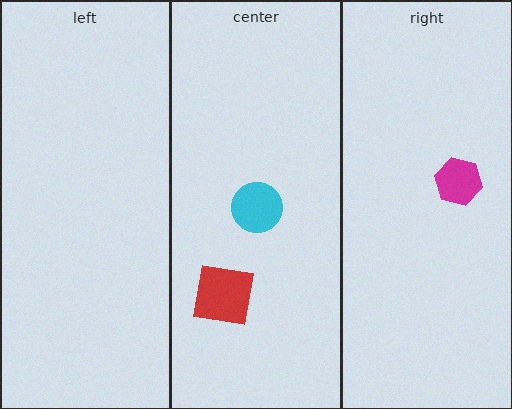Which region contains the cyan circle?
The center region.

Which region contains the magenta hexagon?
The right region.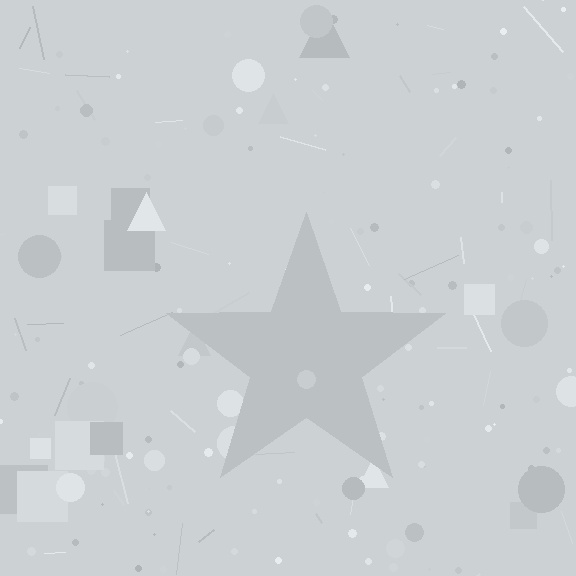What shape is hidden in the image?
A star is hidden in the image.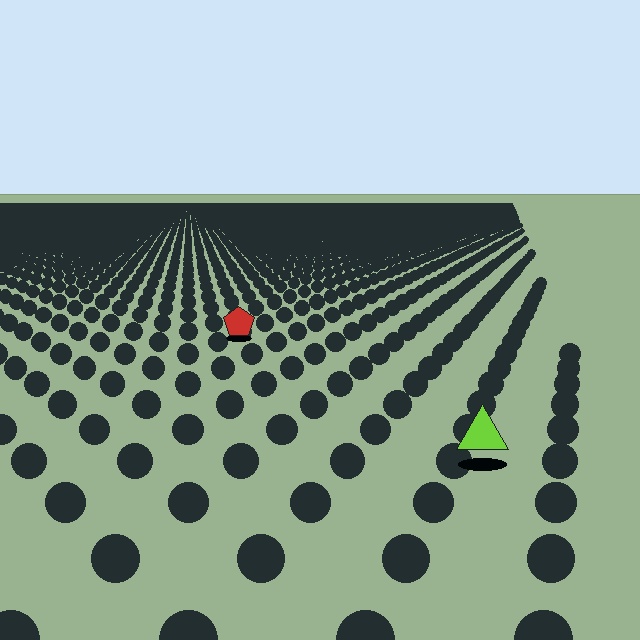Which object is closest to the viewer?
The lime triangle is closest. The texture marks near it are larger and more spread out.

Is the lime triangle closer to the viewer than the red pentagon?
Yes. The lime triangle is closer — you can tell from the texture gradient: the ground texture is coarser near it.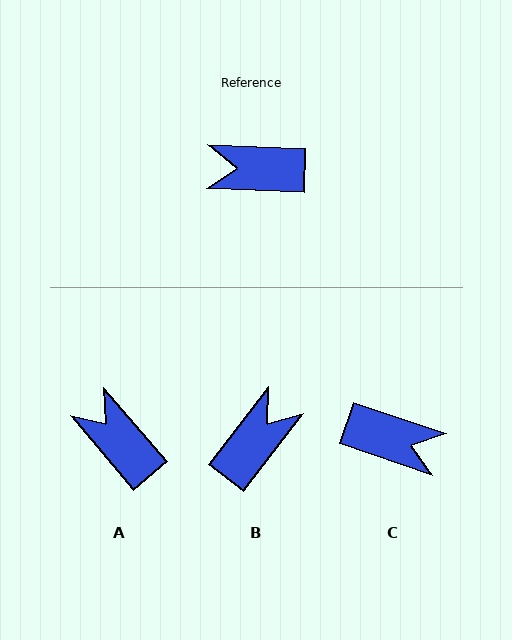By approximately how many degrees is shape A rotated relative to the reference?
Approximately 47 degrees clockwise.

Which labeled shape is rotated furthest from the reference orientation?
C, about 164 degrees away.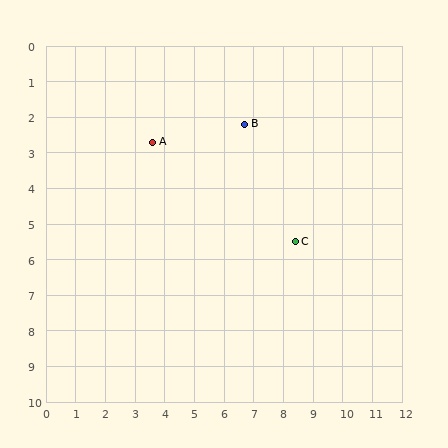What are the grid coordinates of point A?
Point A is at approximately (3.6, 2.7).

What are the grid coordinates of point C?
Point C is at approximately (8.4, 5.5).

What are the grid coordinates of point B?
Point B is at approximately (6.7, 2.2).